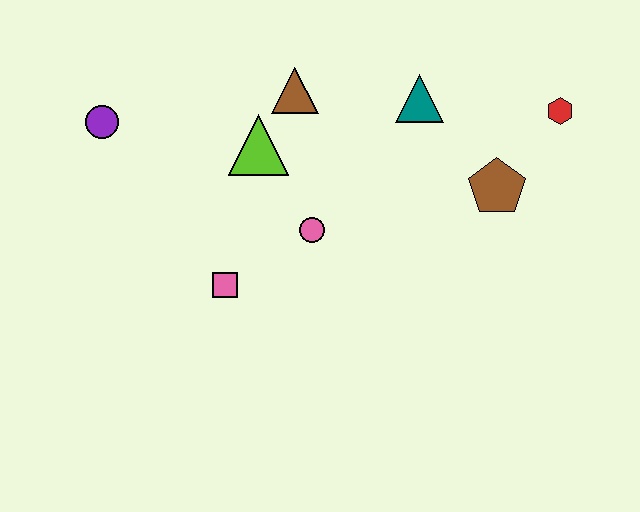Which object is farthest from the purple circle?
The red hexagon is farthest from the purple circle.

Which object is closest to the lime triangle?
The brown triangle is closest to the lime triangle.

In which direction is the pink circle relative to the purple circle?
The pink circle is to the right of the purple circle.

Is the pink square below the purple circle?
Yes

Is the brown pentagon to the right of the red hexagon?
No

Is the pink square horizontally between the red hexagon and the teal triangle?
No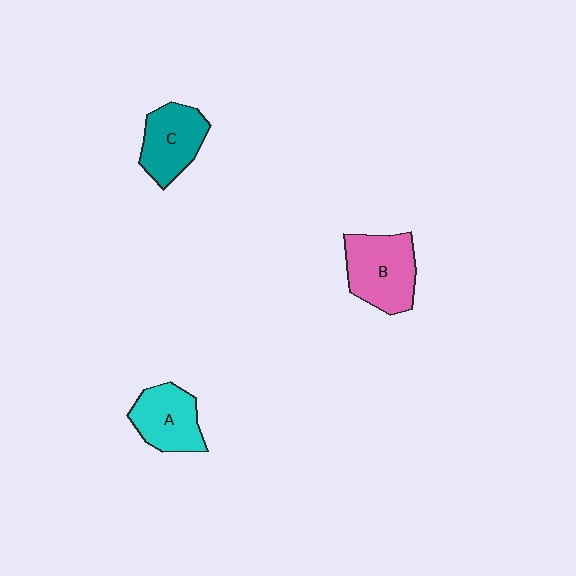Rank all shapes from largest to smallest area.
From largest to smallest: B (pink), C (teal), A (cyan).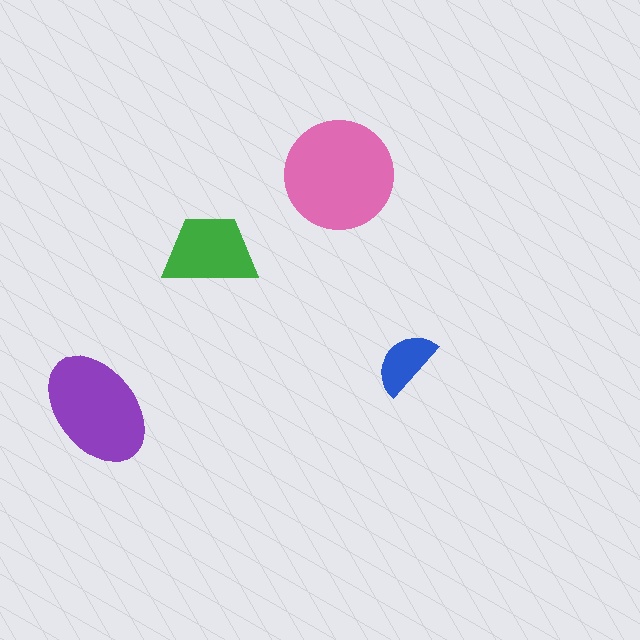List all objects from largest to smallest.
The pink circle, the purple ellipse, the green trapezoid, the blue semicircle.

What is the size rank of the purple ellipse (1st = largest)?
2nd.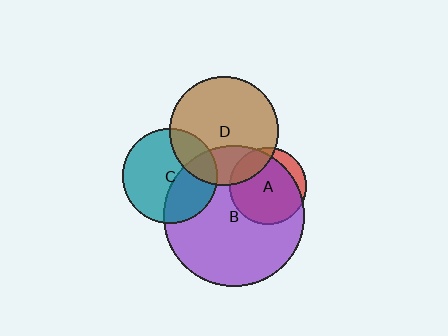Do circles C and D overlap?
Yes.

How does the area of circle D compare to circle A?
Approximately 2.0 times.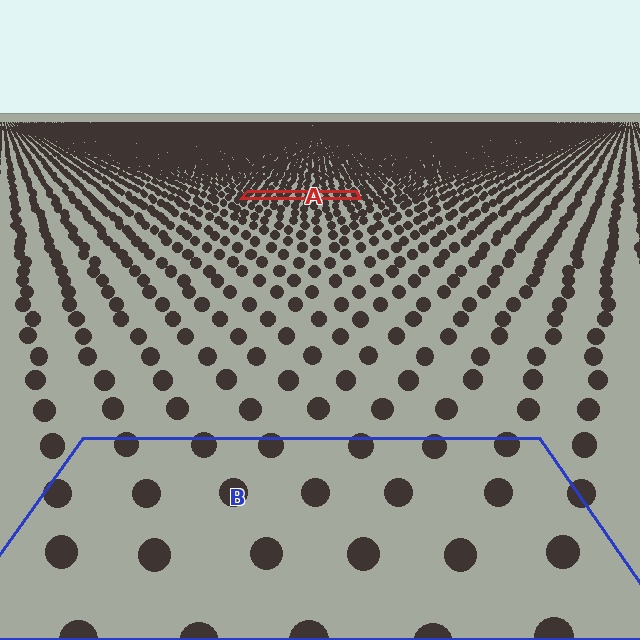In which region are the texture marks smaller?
The texture marks are smaller in region A, because it is farther away.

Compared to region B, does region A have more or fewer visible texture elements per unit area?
Region A has more texture elements per unit area — they are packed more densely because it is farther away.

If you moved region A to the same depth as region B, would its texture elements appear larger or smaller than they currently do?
They would appear larger. At a closer depth, the same texture elements are projected at a bigger on-screen size.